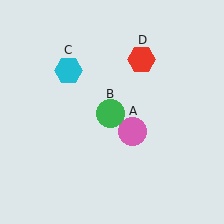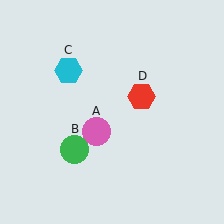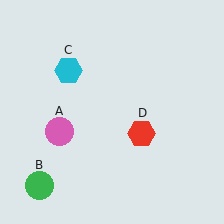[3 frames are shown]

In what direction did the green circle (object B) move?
The green circle (object B) moved down and to the left.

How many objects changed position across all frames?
3 objects changed position: pink circle (object A), green circle (object B), red hexagon (object D).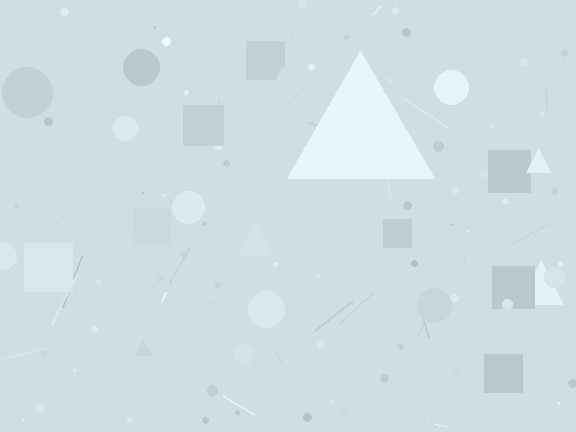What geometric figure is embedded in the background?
A triangle is embedded in the background.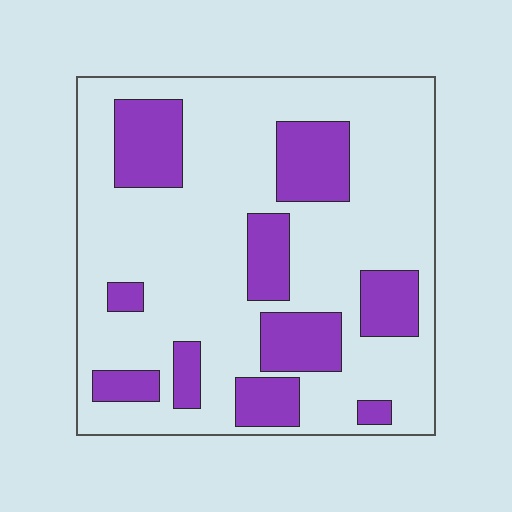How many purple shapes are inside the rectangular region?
10.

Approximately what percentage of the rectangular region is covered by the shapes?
Approximately 25%.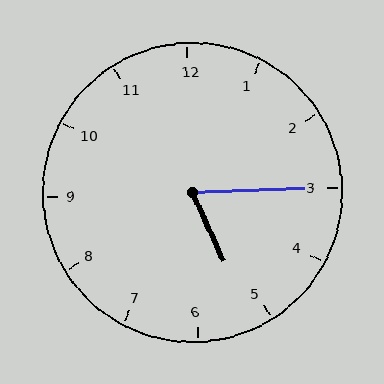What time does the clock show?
5:15.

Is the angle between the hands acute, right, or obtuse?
It is acute.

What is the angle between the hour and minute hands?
Approximately 68 degrees.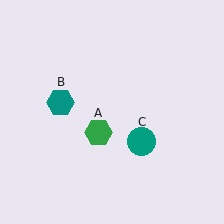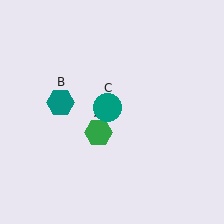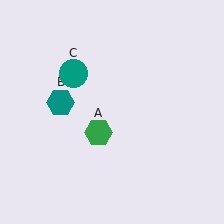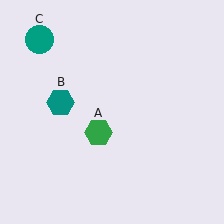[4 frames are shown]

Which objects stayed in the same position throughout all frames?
Green hexagon (object A) and teal hexagon (object B) remained stationary.